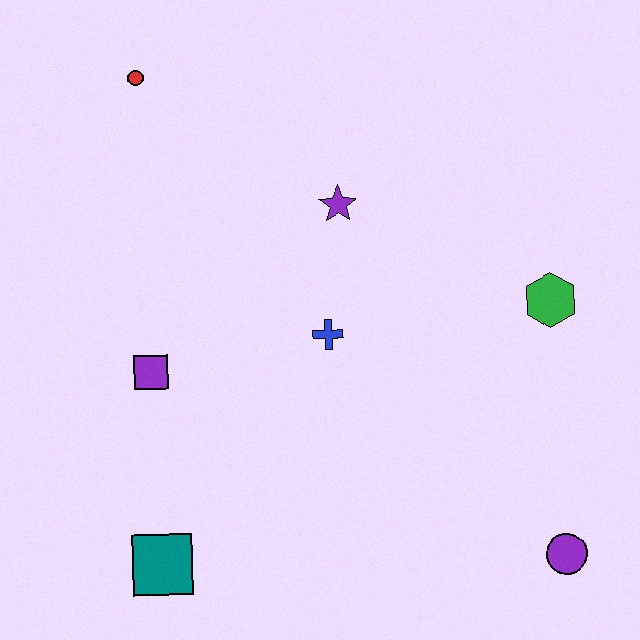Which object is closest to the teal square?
The purple square is closest to the teal square.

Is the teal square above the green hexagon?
No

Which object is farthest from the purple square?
The purple circle is farthest from the purple square.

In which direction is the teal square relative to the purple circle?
The teal square is to the left of the purple circle.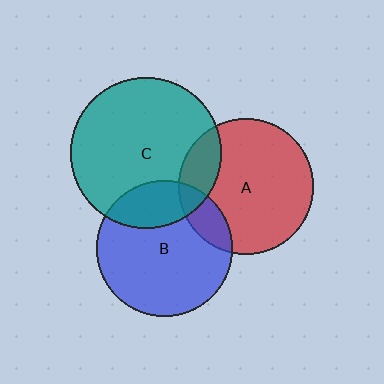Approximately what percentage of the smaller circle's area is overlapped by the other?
Approximately 15%.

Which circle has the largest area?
Circle C (teal).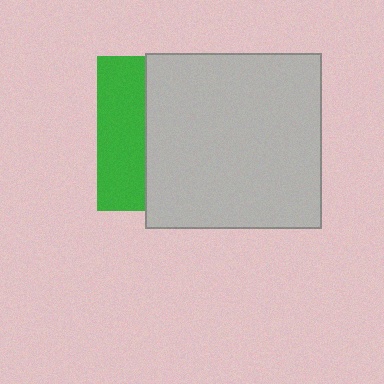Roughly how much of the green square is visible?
A small part of it is visible (roughly 31%).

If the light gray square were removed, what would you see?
You would see the complete green square.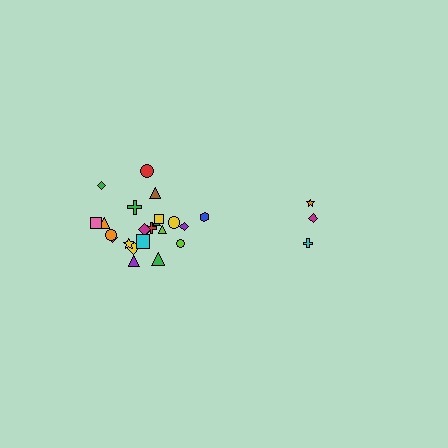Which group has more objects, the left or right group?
The left group.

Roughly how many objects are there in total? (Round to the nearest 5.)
Roughly 30 objects in total.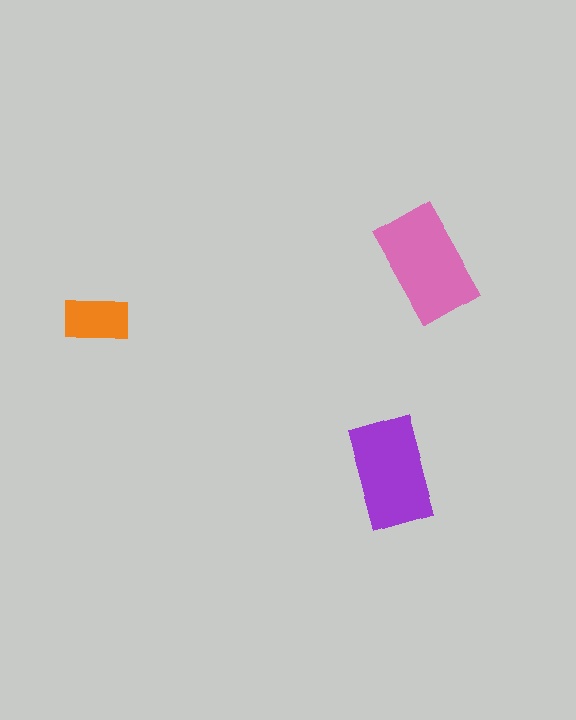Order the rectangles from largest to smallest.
the pink one, the purple one, the orange one.